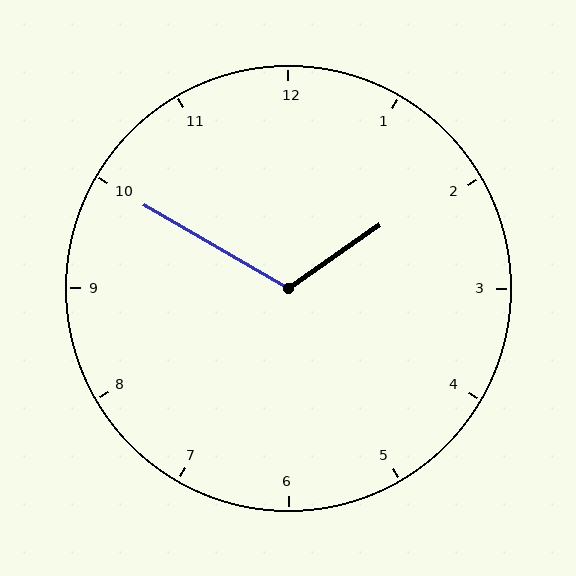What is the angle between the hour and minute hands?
Approximately 115 degrees.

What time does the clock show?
1:50.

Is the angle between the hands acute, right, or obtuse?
It is obtuse.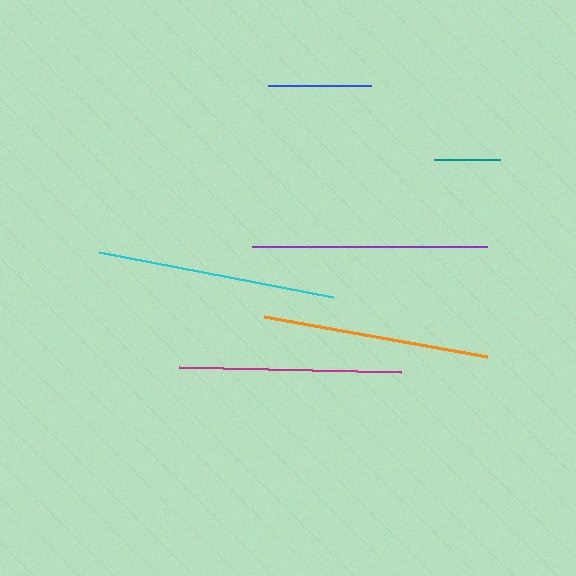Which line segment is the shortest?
The teal line is the shortest at approximately 65 pixels.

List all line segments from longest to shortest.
From longest to shortest: cyan, purple, orange, magenta, blue, teal.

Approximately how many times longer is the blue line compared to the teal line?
The blue line is approximately 1.6 times the length of the teal line.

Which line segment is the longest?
The cyan line is the longest at approximately 238 pixels.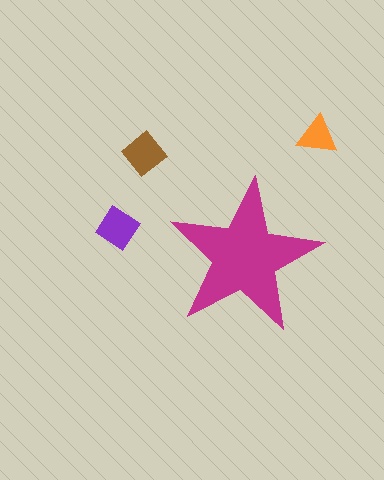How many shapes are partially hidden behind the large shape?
0 shapes are partially hidden.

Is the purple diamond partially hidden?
No, the purple diamond is fully visible.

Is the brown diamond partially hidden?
No, the brown diamond is fully visible.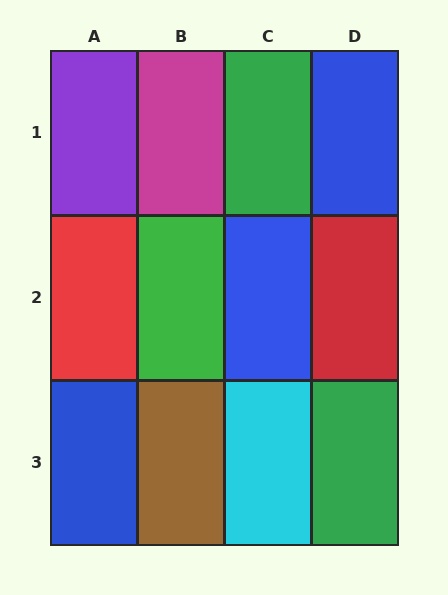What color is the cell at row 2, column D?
Red.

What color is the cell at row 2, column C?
Blue.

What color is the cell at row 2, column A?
Red.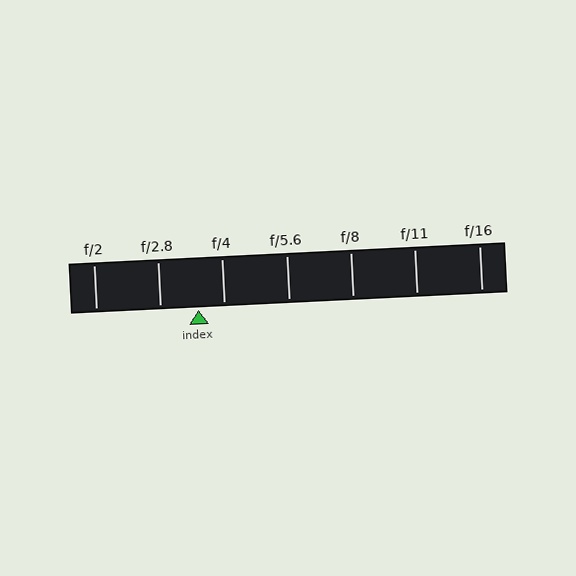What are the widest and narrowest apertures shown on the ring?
The widest aperture shown is f/2 and the narrowest is f/16.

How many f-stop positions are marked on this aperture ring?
There are 7 f-stop positions marked.